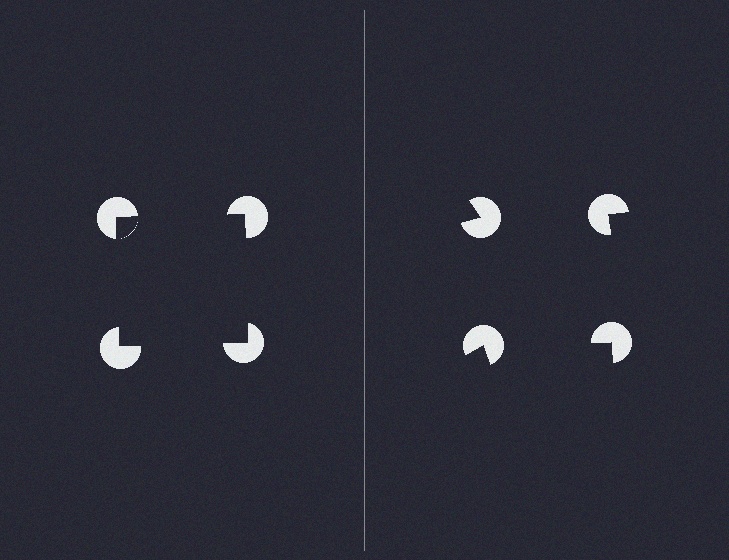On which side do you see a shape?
An illusory square appears on the left side. On the right side the wedge cuts are rotated, so no coherent shape forms.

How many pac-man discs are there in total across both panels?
8 — 4 on each side.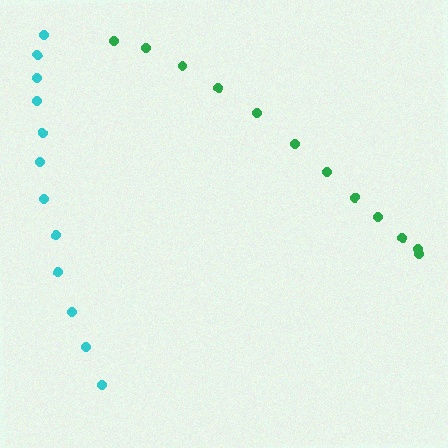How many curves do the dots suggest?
There are 2 distinct paths.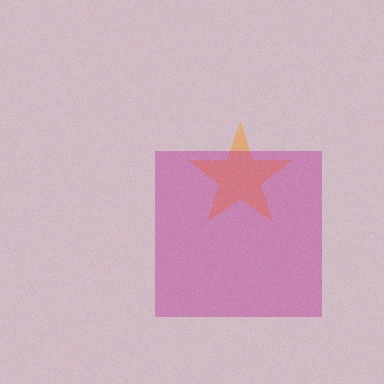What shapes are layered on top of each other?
The layered shapes are: an orange star, a magenta square.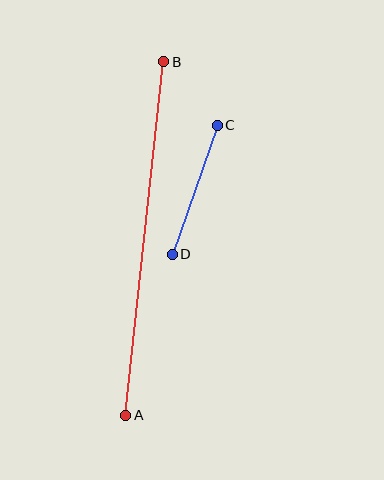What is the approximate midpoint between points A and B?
The midpoint is at approximately (145, 238) pixels.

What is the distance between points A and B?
The distance is approximately 355 pixels.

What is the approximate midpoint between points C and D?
The midpoint is at approximately (195, 190) pixels.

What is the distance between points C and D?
The distance is approximately 137 pixels.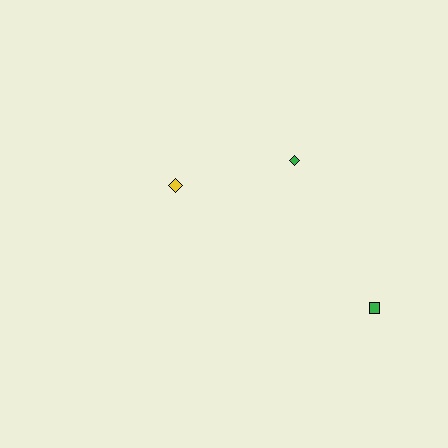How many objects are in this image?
There are 3 objects.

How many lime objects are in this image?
There are no lime objects.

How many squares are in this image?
There is 1 square.